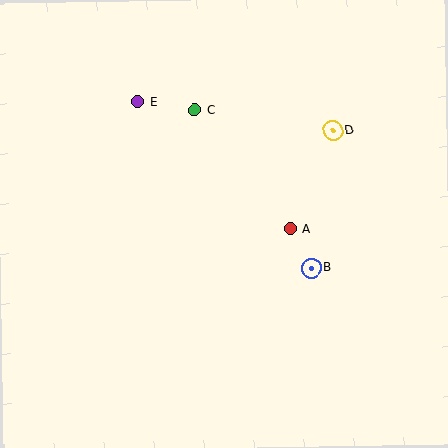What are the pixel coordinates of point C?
Point C is at (195, 110).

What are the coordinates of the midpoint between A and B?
The midpoint between A and B is at (301, 248).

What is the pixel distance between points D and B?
The distance between D and B is 139 pixels.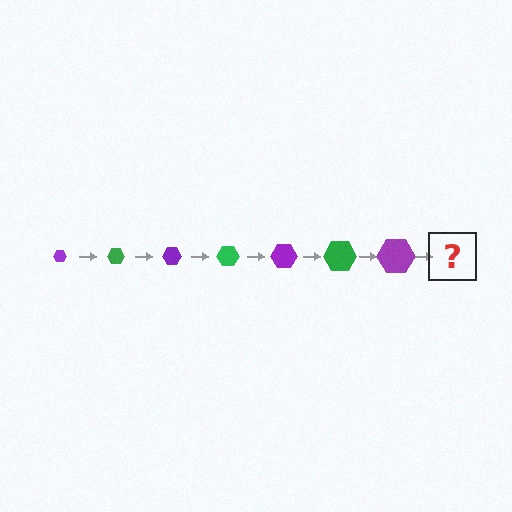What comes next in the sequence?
The next element should be a green hexagon, larger than the previous one.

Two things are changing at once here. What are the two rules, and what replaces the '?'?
The two rules are that the hexagon grows larger each step and the color cycles through purple and green. The '?' should be a green hexagon, larger than the previous one.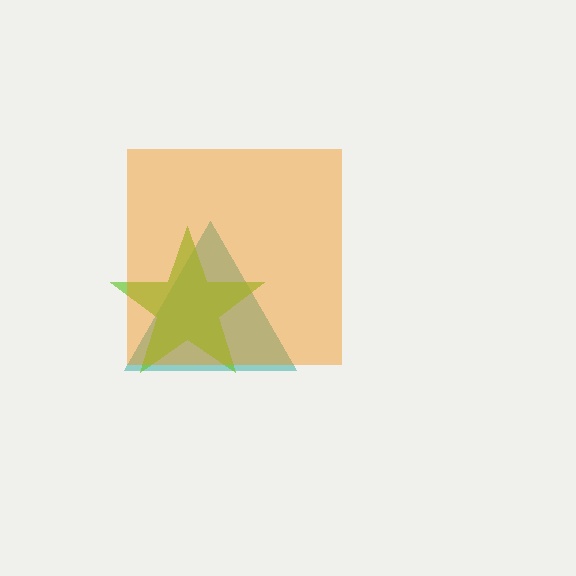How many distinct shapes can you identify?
There are 3 distinct shapes: a teal triangle, a lime star, an orange square.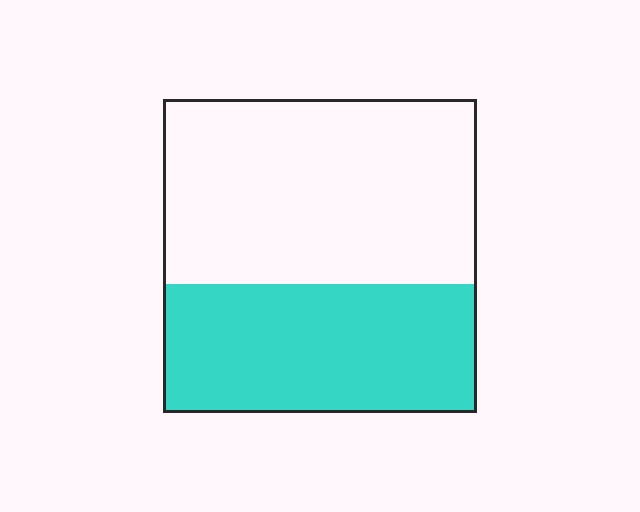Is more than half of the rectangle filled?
No.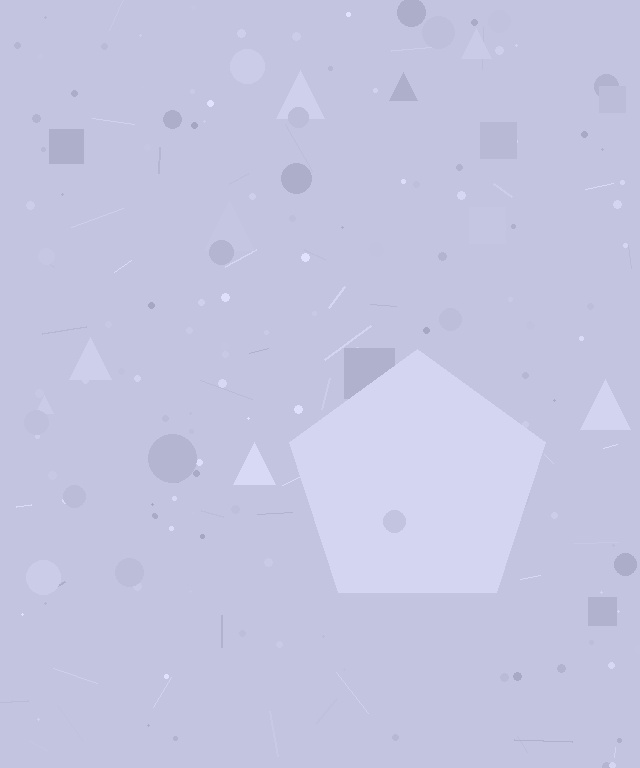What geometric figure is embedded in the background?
A pentagon is embedded in the background.